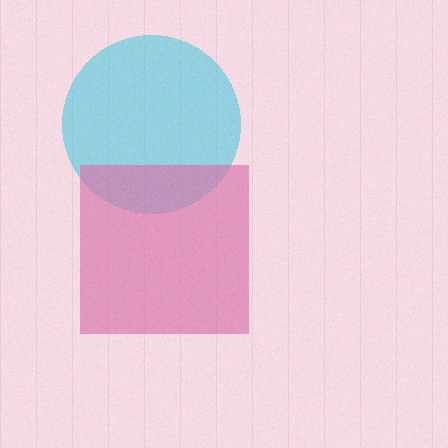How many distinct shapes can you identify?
There are 2 distinct shapes: a cyan circle, a pink square.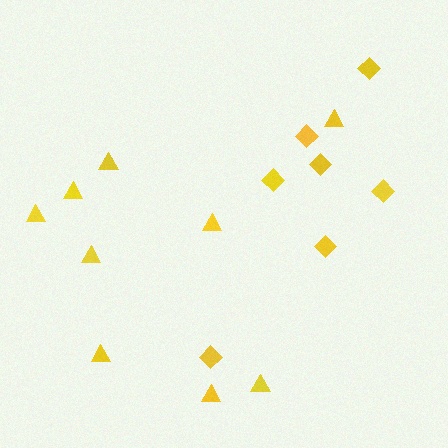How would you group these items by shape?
There are 2 groups: one group of triangles (9) and one group of diamonds (7).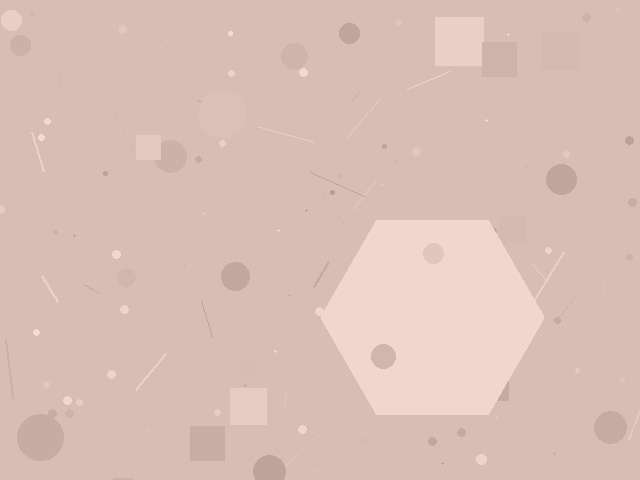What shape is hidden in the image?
A hexagon is hidden in the image.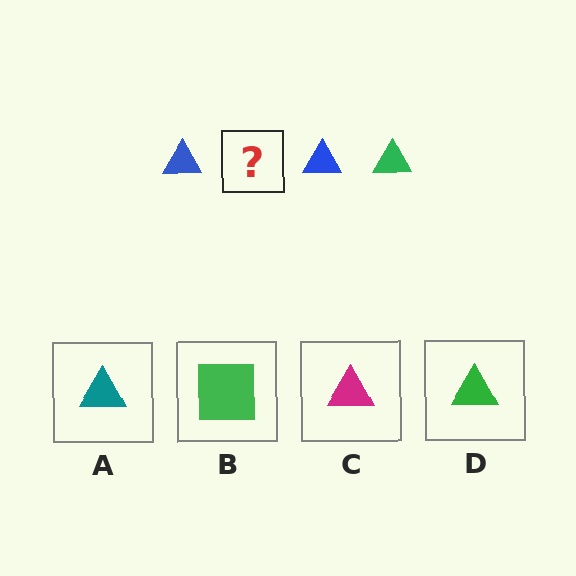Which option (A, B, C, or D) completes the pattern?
D.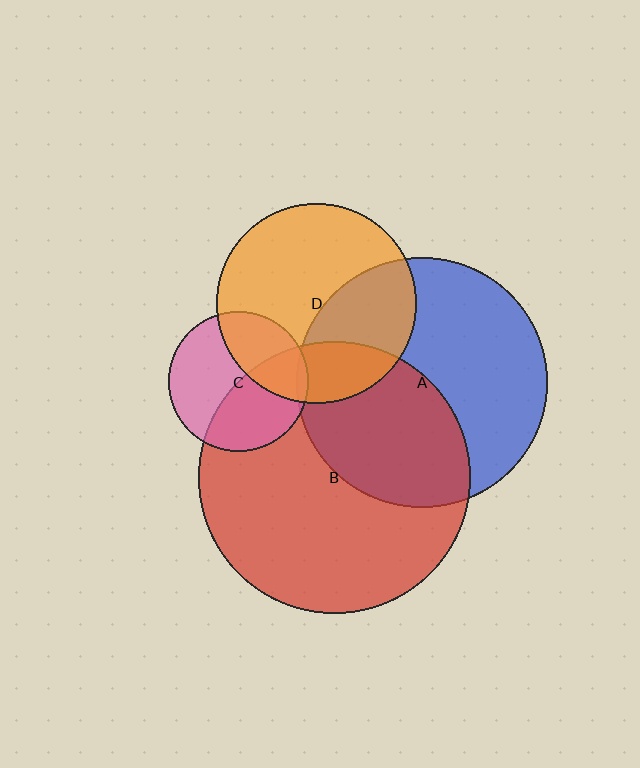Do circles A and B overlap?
Yes.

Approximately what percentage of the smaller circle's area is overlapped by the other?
Approximately 45%.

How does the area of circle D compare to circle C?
Approximately 2.1 times.